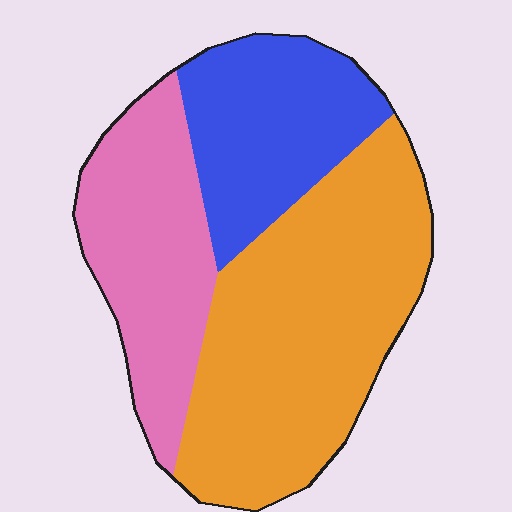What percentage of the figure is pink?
Pink takes up about one quarter (1/4) of the figure.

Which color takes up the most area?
Orange, at roughly 50%.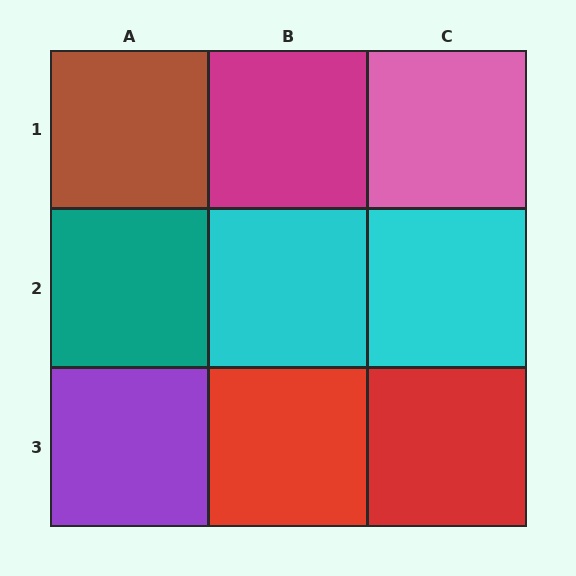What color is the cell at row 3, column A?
Purple.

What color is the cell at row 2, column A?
Teal.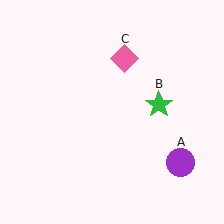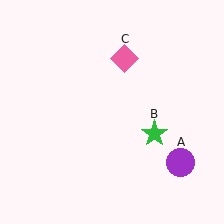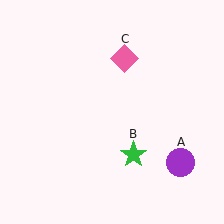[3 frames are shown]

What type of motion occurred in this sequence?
The green star (object B) rotated clockwise around the center of the scene.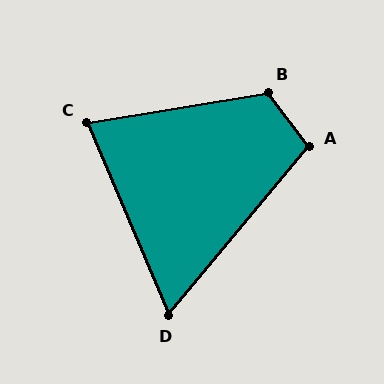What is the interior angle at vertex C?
Approximately 76 degrees (acute).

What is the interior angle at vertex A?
Approximately 104 degrees (obtuse).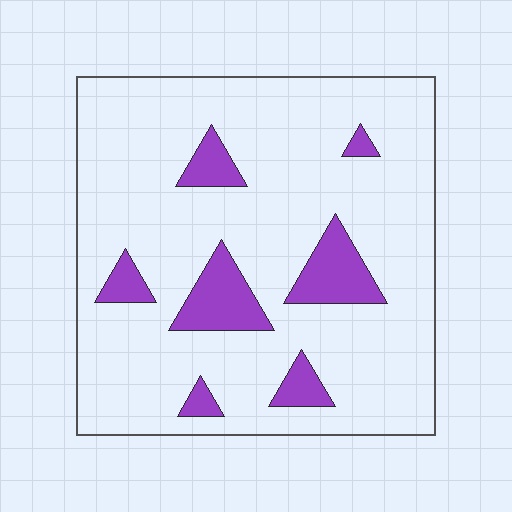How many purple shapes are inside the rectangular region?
7.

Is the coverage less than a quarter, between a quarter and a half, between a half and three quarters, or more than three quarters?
Less than a quarter.